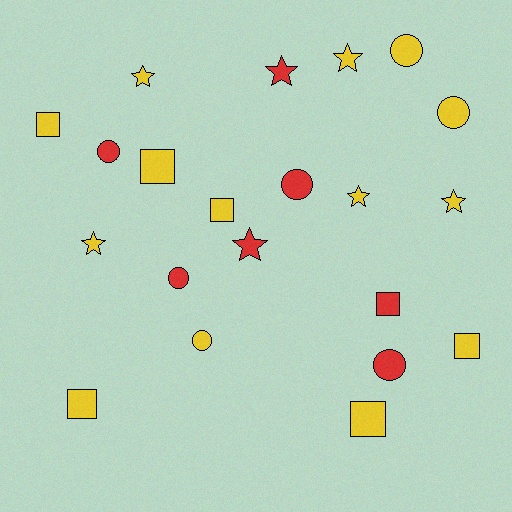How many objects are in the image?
There are 21 objects.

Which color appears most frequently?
Yellow, with 14 objects.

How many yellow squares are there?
There are 6 yellow squares.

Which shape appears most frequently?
Square, with 7 objects.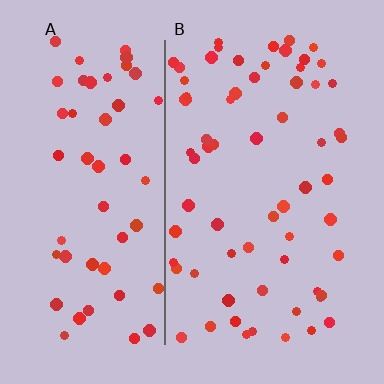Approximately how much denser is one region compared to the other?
Approximately 1.2× — region B over region A.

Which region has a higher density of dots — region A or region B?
B (the right).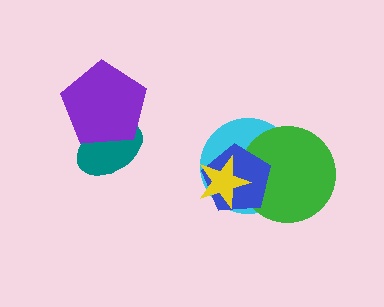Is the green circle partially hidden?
Yes, it is partially covered by another shape.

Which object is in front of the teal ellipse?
The purple pentagon is in front of the teal ellipse.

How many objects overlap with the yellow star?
3 objects overlap with the yellow star.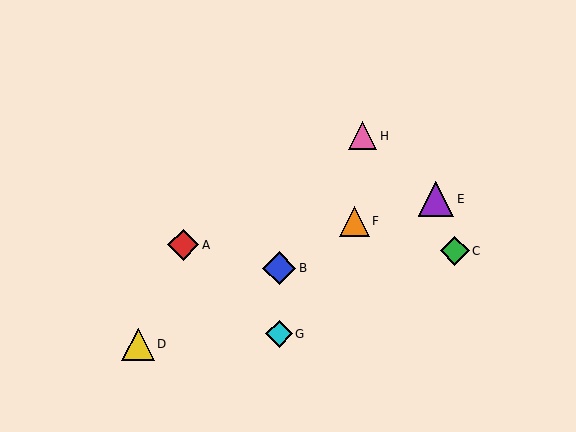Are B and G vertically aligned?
Yes, both are at x≈279.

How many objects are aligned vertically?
2 objects (B, G) are aligned vertically.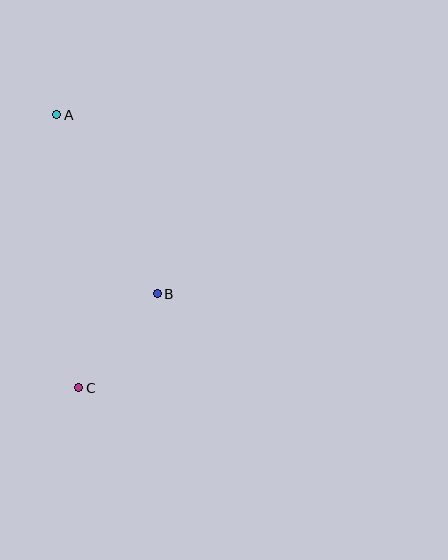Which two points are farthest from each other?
Points A and C are farthest from each other.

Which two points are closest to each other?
Points B and C are closest to each other.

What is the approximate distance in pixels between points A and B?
The distance between A and B is approximately 205 pixels.